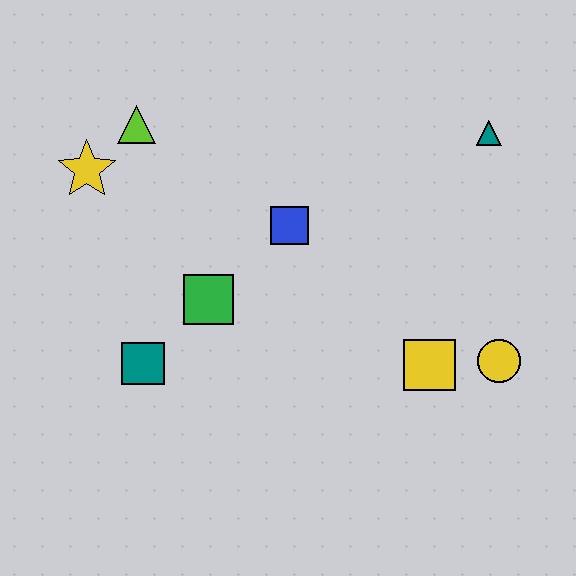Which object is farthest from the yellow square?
The yellow star is farthest from the yellow square.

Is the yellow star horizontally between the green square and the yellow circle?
No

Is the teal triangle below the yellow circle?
No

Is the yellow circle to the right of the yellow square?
Yes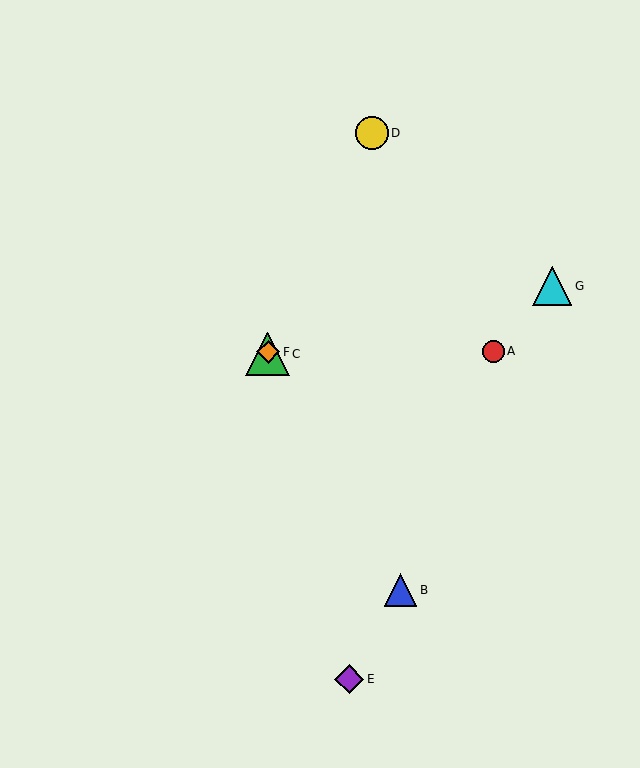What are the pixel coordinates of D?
Object D is at (372, 133).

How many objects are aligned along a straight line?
3 objects (C, D, F) are aligned along a straight line.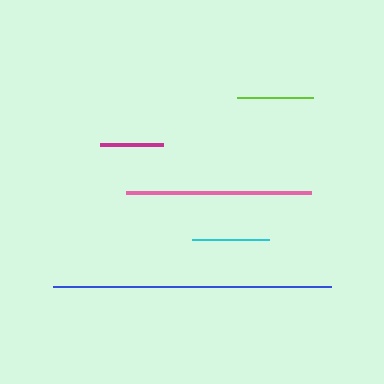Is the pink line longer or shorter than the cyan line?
The pink line is longer than the cyan line.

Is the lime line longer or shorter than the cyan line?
The cyan line is longer than the lime line.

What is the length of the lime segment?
The lime segment is approximately 75 pixels long.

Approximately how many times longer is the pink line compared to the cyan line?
The pink line is approximately 2.4 times the length of the cyan line.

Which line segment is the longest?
The blue line is the longest at approximately 278 pixels.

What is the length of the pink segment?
The pink segment is approximately 184 pixels long.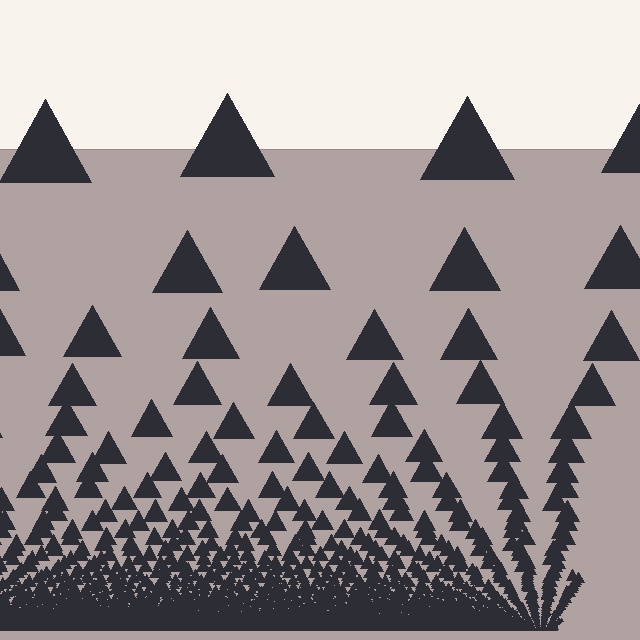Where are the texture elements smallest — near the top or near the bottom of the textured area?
Near the bottom.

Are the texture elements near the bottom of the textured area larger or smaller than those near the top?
Smaller. The gradient is inverted — elements near the bottom are smaller and denser.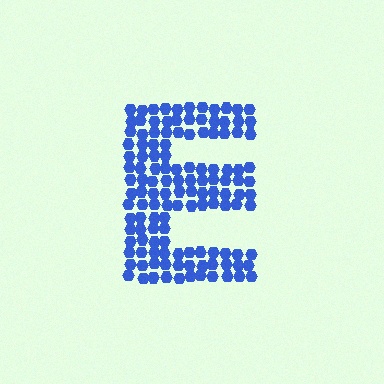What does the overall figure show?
The overall figure shows the letter E.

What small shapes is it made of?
It is made of small hexagons.